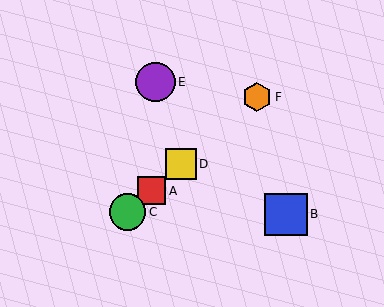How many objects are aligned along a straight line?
4 objects (A, C, D, F) are aligned along a straight line.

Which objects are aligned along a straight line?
Objects A, C, D, F are aligned along a straight line.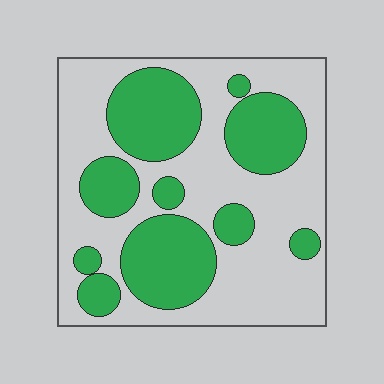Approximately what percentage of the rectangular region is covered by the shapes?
Approximately 40%.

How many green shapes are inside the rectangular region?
10.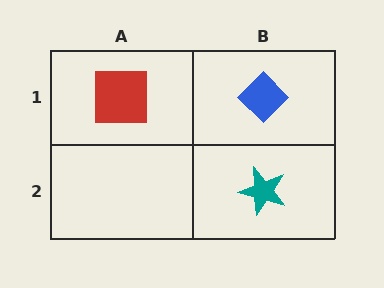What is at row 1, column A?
A red square.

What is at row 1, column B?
A blue diamond.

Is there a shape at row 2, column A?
No, that cell is empty.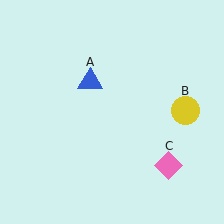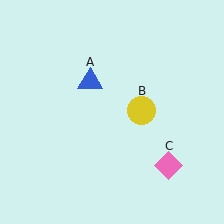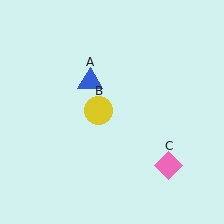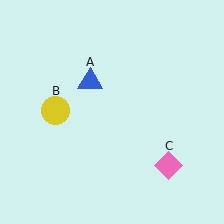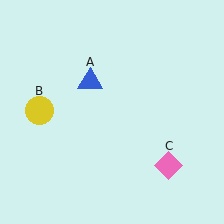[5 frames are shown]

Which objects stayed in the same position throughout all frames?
Blue triangle (object A) and pink diamond (object C) remained stationary.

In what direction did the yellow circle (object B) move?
The yellow circle (object B) moved left.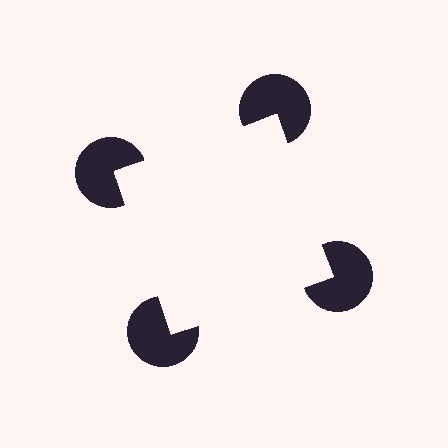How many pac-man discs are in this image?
There are 4 — one at each vertex of the illusory square.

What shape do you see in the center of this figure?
An illusory square — its edges are inferred from the aligned wedge cuts in the pac-man discs, not physically drawn.